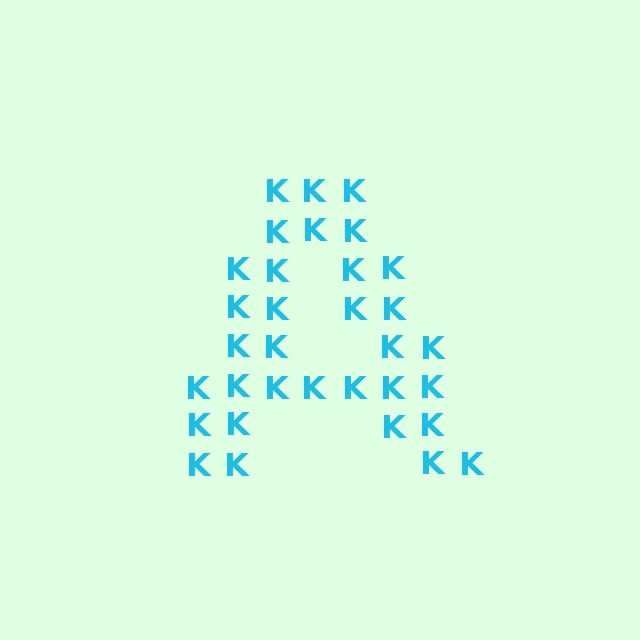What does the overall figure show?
The overall figure shows the letter A.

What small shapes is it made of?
It is made of small letter K's.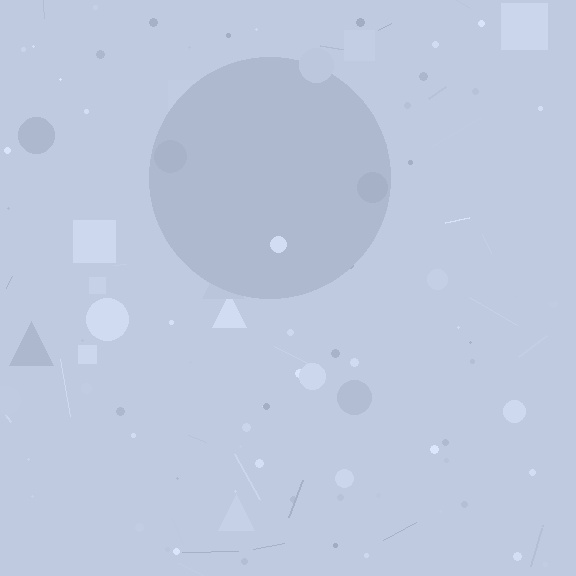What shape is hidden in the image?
A circle is hidden in the image.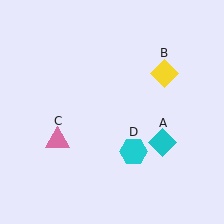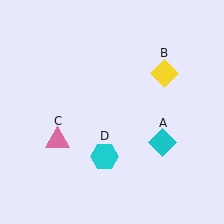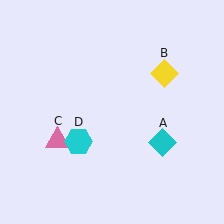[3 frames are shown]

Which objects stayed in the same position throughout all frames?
Cyan diamond (object A) and yellow diamond (object B) and pink triangle (object C) remained stationary.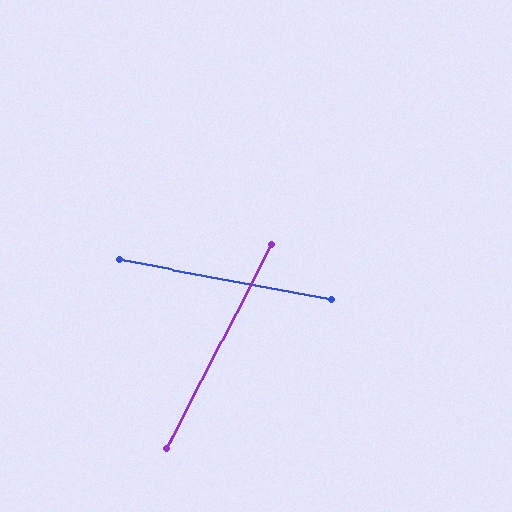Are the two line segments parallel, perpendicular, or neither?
Neither parallel nor perpendicular — they differ by about 74°.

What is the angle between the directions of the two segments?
Approximately 74 degrees.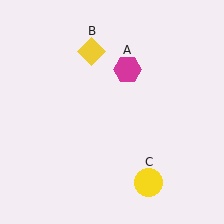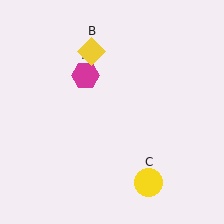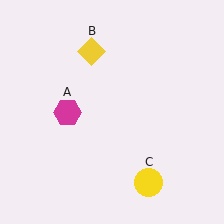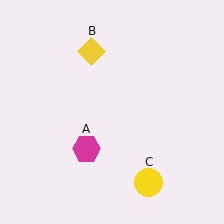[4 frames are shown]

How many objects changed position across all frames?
1 object changed position: magenta hexagon (object A).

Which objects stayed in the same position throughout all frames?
Yellow diamond (object B) and yellow circle (object C) remained stationary.